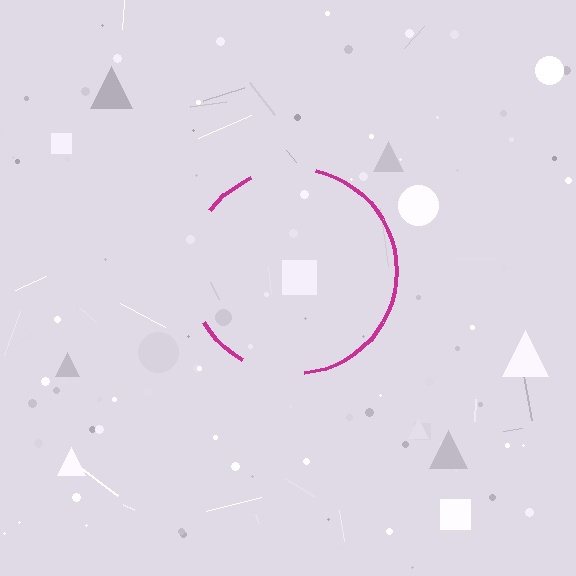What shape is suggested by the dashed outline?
The dashed outline suggests a circle.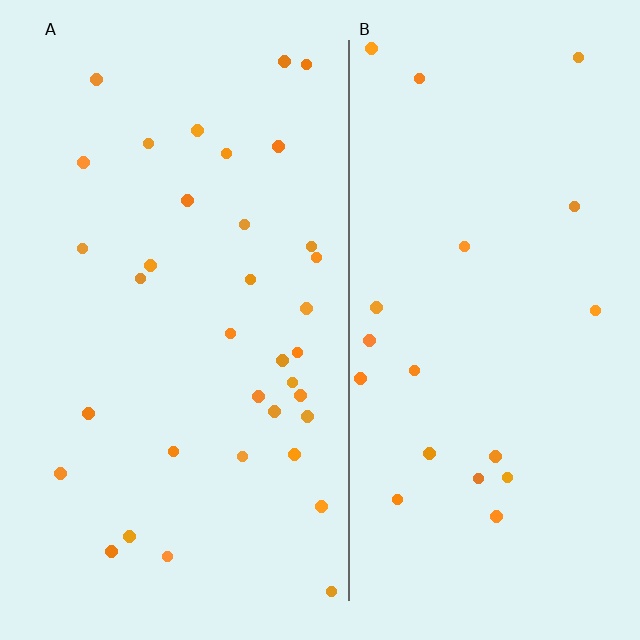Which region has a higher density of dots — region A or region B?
A (the left).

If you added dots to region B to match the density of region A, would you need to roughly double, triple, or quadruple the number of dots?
Approximately double.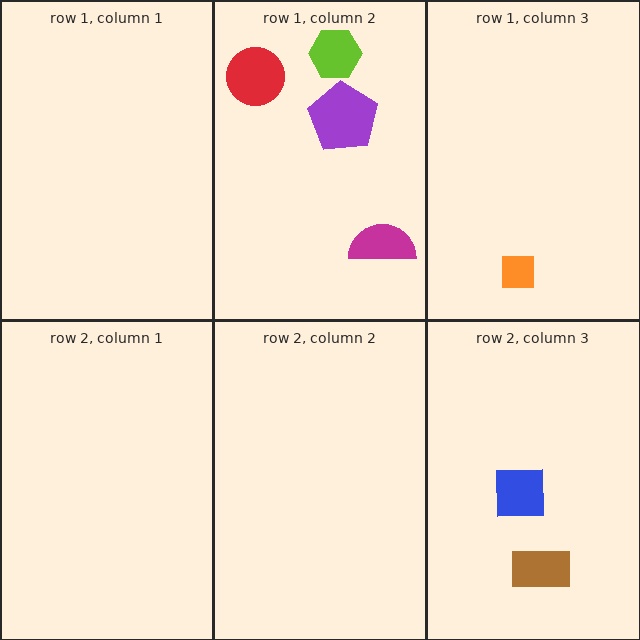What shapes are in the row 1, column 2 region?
The purple pentagon, the lime hexagon, the red circle, the magenta semicircle.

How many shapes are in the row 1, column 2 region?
4.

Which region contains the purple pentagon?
The row 1, column 2 region.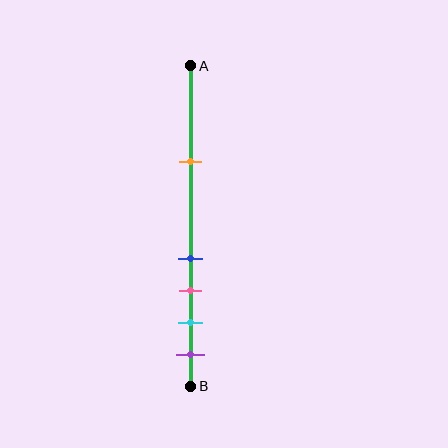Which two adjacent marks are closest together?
The blue and pink marks are the closest adjacent pair.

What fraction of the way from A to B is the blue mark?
The blue mark is approximately 60% (0.6) of the way from A to B.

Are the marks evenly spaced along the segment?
No, the marks are not evenly spaced.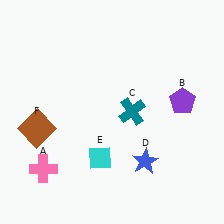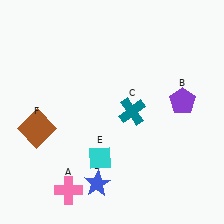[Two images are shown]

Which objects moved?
The objects that moved are: the pink cross (A), the blue star (D).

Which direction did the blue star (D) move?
The blue star (D) moved left.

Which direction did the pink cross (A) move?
The pink cross (A) moved right.